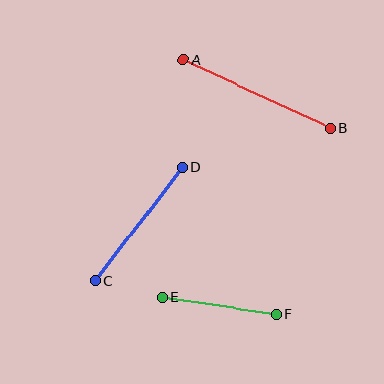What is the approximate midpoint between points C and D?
The midpoint is at approximately (139, 224) pixels.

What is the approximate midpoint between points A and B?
The midpoint is at approximately (256, 94) pixels.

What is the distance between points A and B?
The distance is approximately 162 pixels.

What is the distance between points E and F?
The distance is approximately 115 pixels.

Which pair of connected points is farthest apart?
Points A and B are farthest apart.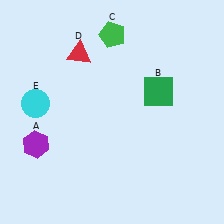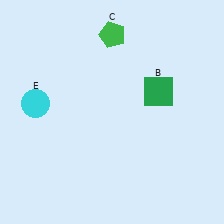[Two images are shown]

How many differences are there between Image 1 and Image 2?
There are 2 differences between the two images.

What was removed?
The red triangle (D), the purple hexagon (A) were removed in Image 2.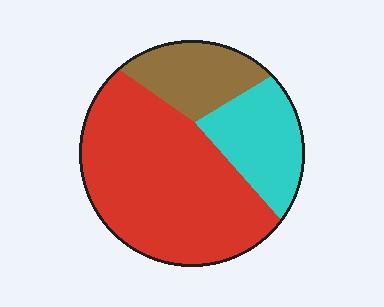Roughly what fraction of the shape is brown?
Brown covers 18% of the shape.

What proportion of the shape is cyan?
Cyan takes up about one fifth (1/5) of the shape.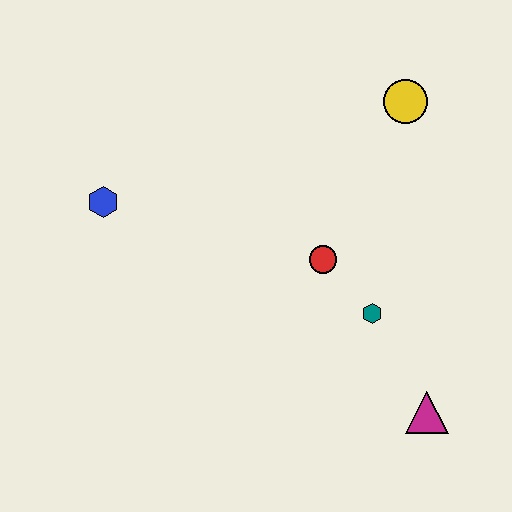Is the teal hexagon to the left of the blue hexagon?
No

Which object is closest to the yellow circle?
The red circle is closest to the yellow circle.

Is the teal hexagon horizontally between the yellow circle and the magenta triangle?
No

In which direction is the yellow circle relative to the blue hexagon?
The yellow circle is to the right of the blue hexagon.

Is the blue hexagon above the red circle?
Yes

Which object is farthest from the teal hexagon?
The blue hexagon is farthest from the teal hexagon.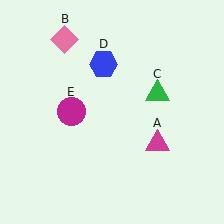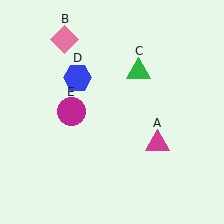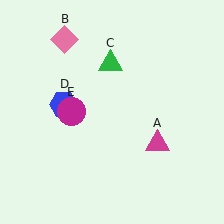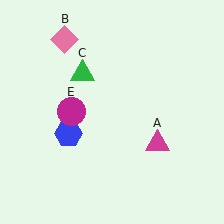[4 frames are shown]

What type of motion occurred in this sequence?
The green triangle (object C), blue hexagon (object D) rotated counterclockwise around the center of the scene.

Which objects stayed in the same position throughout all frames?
Magenta triangle (object A) and pink diamond (object B) and magenta circle (object E) remained stationary.